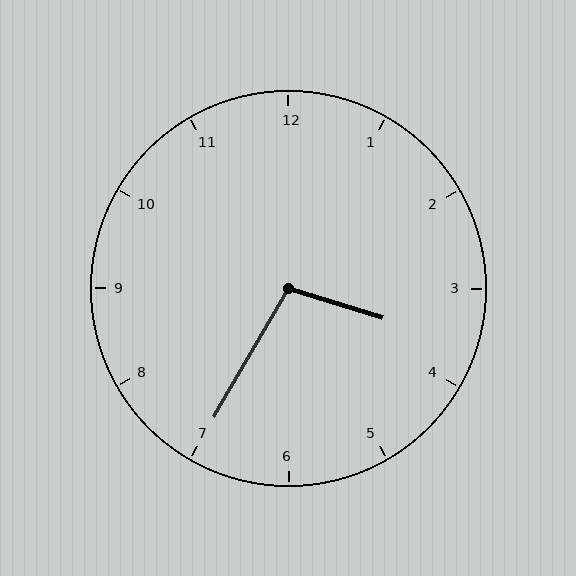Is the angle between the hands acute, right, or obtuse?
It is obtuse.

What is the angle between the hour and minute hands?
Approximately 102 degrees.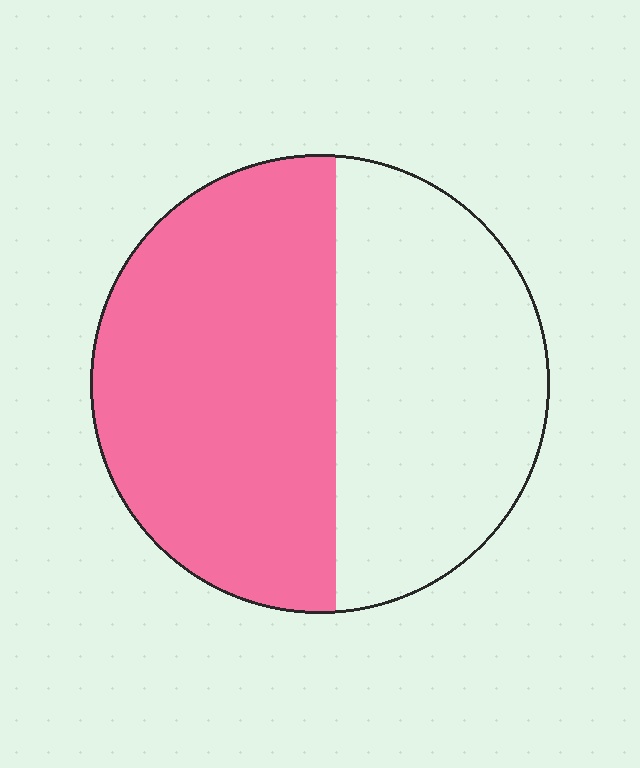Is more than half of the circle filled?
Yes.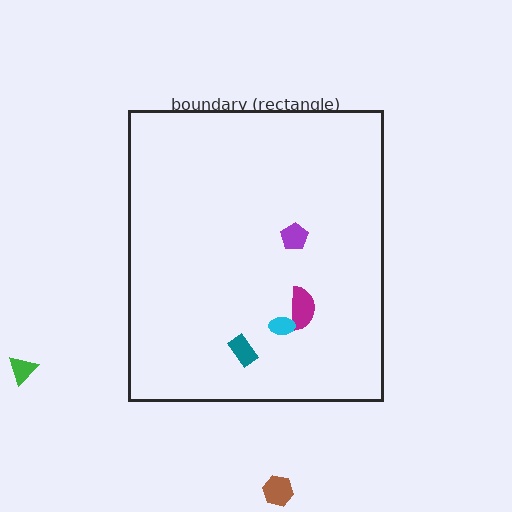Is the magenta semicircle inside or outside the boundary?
Inside.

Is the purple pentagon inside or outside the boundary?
Inside.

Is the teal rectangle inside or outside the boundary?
Inside.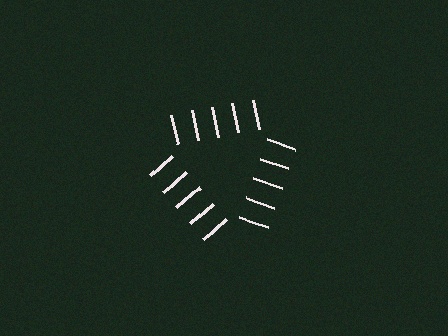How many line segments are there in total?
15 — 5 along each of the 3 edges.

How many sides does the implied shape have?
3 sides — the line-ends trace a triangle.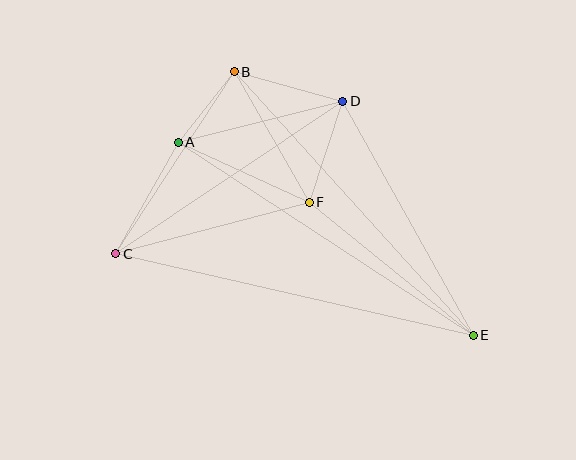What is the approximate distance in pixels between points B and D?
The distance between B and D is approximately 113 pixels.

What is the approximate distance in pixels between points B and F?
The distance between B and F is approximately 151 pixels.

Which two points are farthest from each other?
Points C and E are farthest from each other.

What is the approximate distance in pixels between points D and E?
The distance between D and E is approximately 268 pixels.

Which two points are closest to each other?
Points A and B are closest to each other.